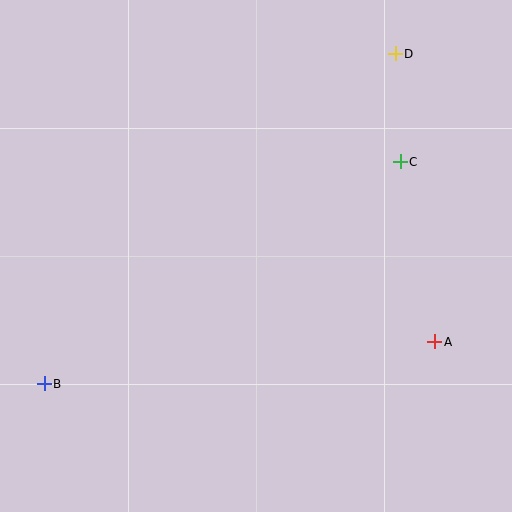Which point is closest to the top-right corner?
Point D is closest to the top-right corner.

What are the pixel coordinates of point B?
Point B is at (44, 384).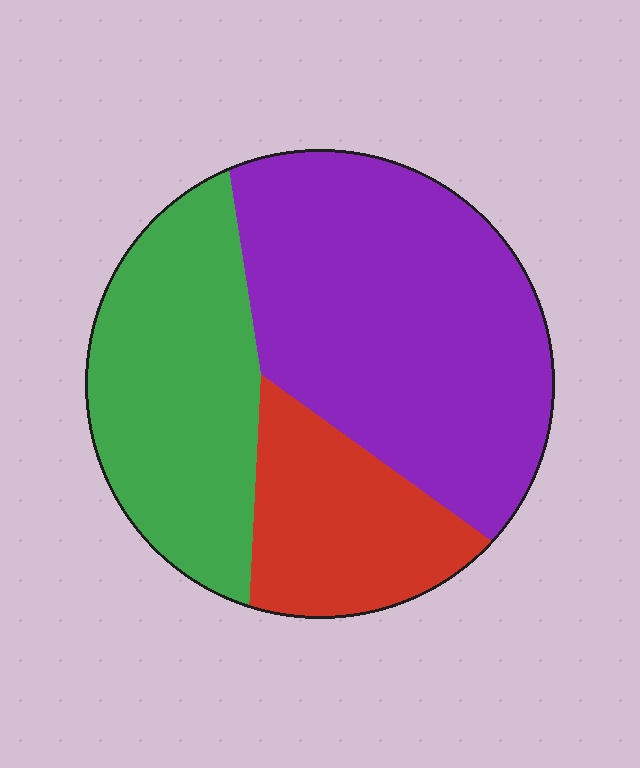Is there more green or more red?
Green.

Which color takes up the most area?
Purple, at roughly 50%.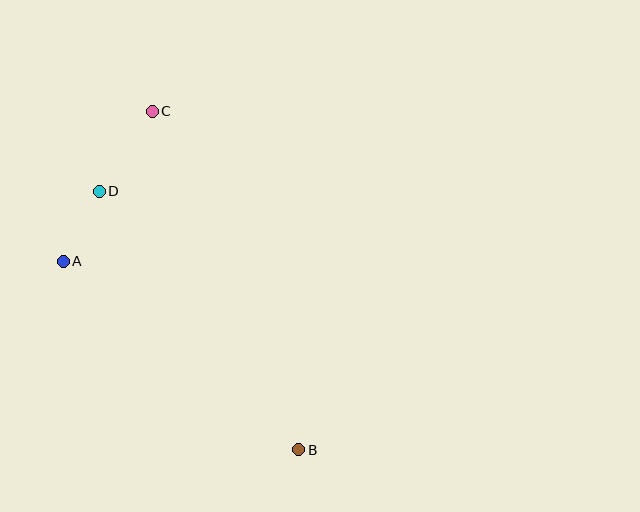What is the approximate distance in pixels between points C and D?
The distance between C and D is approximately 96 pixels.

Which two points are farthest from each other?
Points B and C are farthest from each other.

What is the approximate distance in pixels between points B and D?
The distance between B and D is approximately 326 pixels.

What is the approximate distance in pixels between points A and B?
The distance between A and B is approximately 302 pixels.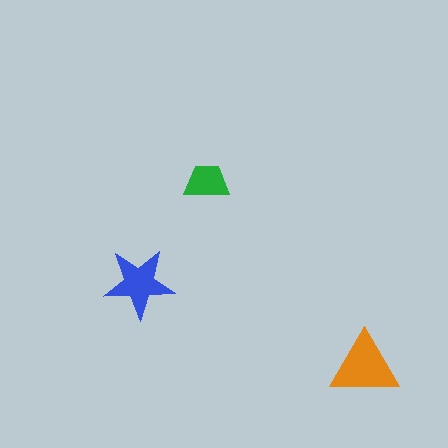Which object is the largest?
The orange triangle.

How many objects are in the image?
There are 3 objects in the image.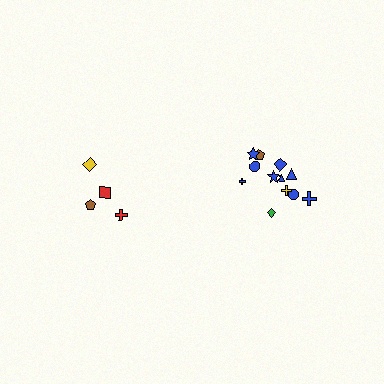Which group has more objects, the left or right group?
The right group.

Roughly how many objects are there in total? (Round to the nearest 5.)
Roughly 15 objects in total.